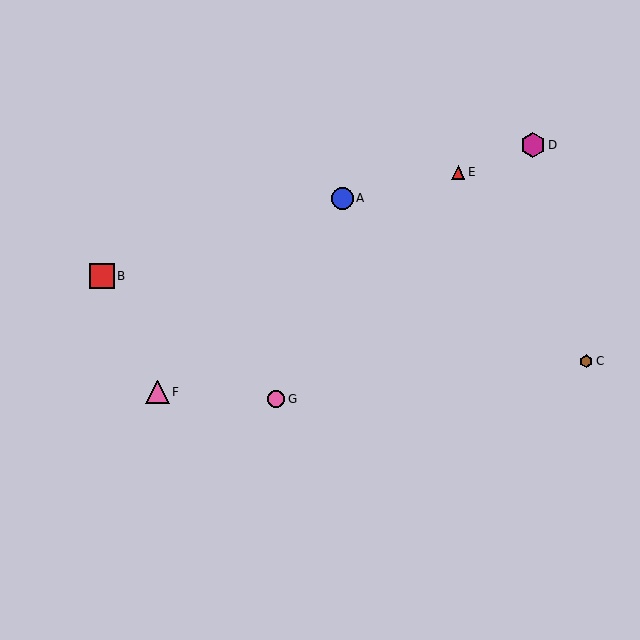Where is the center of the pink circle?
The center of the pink circle is at (276, 399).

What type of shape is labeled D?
Shape D is a magenta hexagon.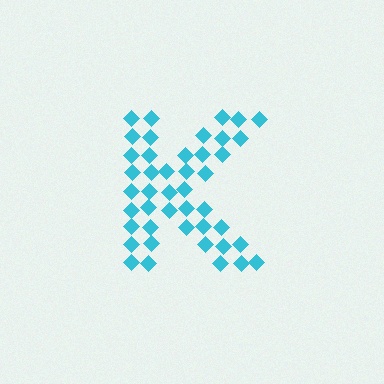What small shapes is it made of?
It is made of small diamonds.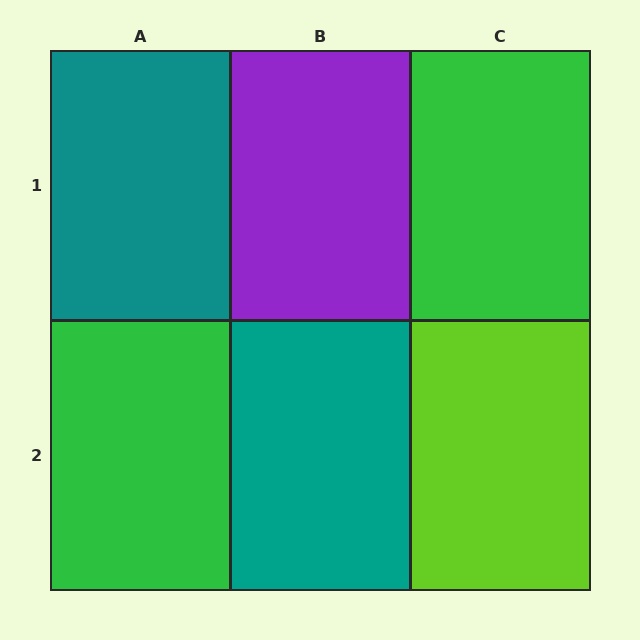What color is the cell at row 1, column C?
Green.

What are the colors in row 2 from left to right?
Green, teal, lime.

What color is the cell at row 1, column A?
Teal.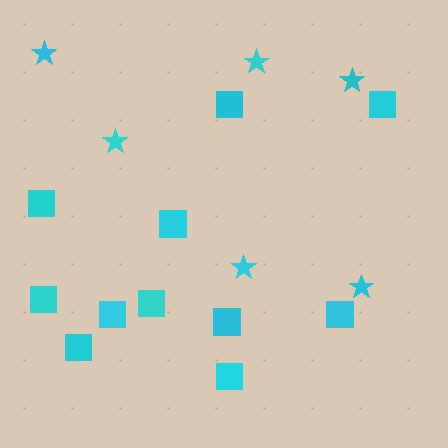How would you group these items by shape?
There are 2 groups: one group of squares (11) and one group of stars (6).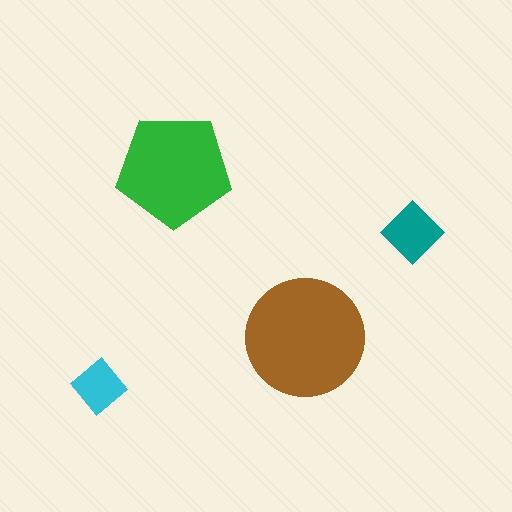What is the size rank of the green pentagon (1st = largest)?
2nd.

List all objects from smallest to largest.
The cyan diamond, the teal diamond, the green pentagon, the brown circle.